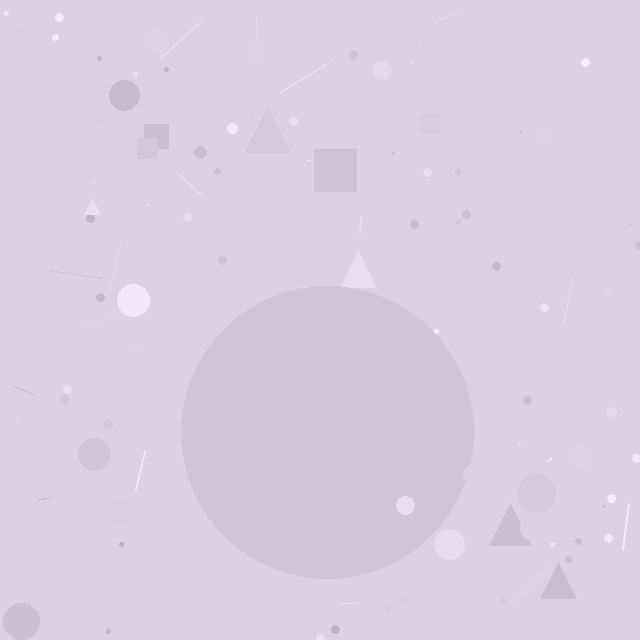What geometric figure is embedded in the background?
A circle is embedded in the background.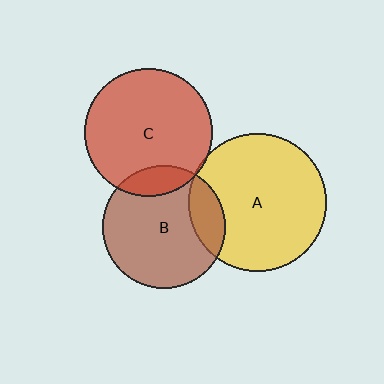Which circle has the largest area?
Circle A (yellow).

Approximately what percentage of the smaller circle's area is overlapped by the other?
Approximately 15%.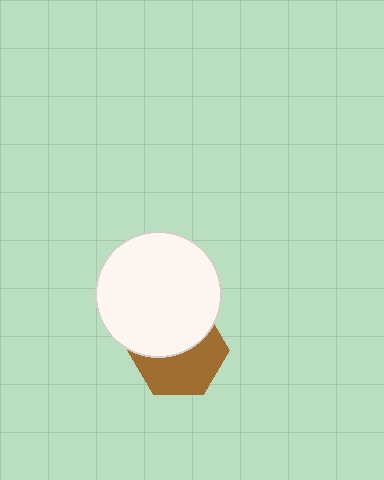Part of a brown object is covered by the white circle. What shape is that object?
It is a hexagon.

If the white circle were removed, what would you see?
You would see the complete brown hexagon.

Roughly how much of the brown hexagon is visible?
About half of it is visible (roughly 53%).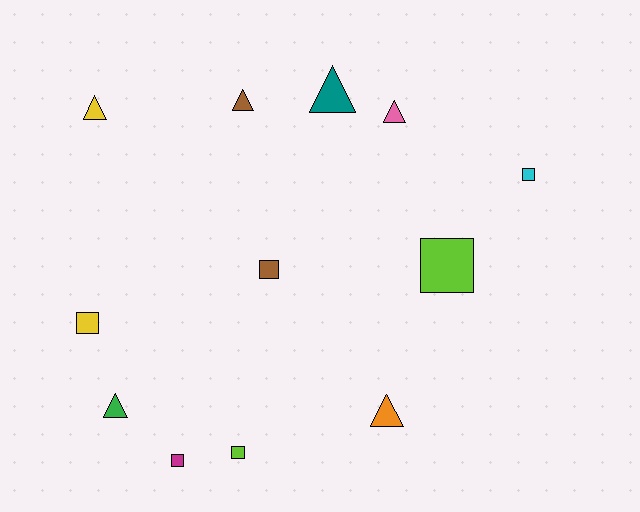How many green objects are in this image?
There is 1 green object.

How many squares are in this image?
There are 6 squares.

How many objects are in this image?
There are 12 objects.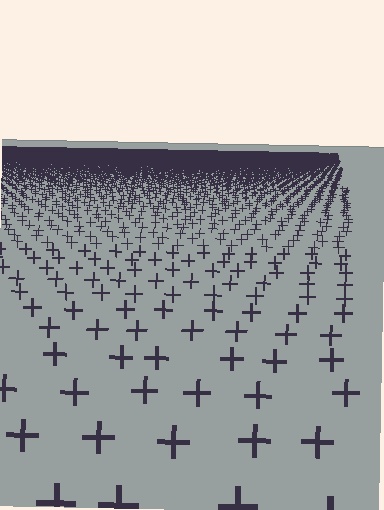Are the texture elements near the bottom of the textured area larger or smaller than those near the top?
Larger. Near the bottom, elements are closer to the viewer and appear at a bigger on-screen size.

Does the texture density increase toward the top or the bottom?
Density increases toward the top.